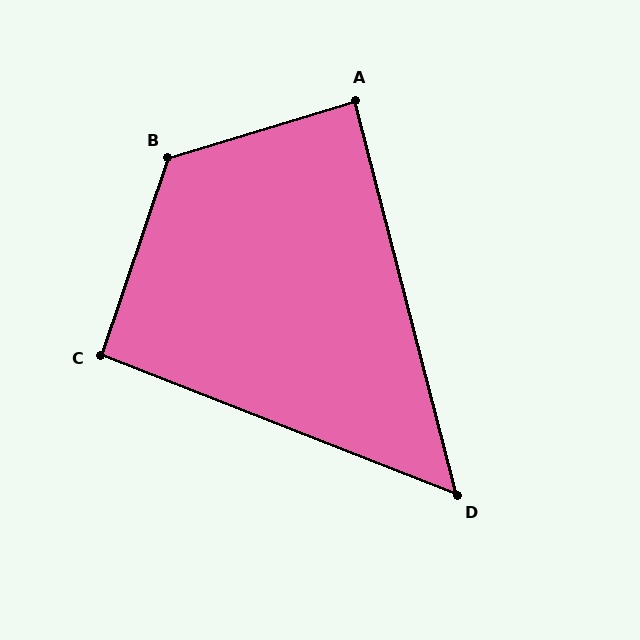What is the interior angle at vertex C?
Approximately 93 degrees (approximately right).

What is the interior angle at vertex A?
Approximately 87 degrees (approximately right).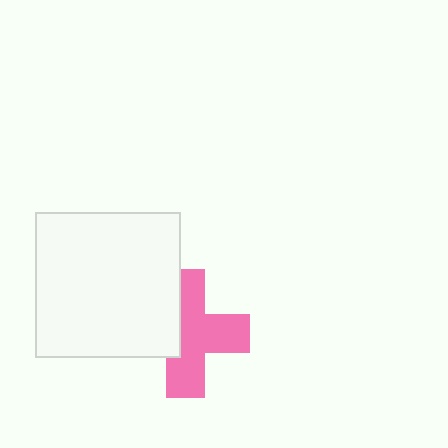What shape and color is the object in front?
The object in front is a white square.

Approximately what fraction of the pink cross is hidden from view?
Roughly 37% of the pink cross is hidden behind the white square.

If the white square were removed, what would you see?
You would see the complete pink cross.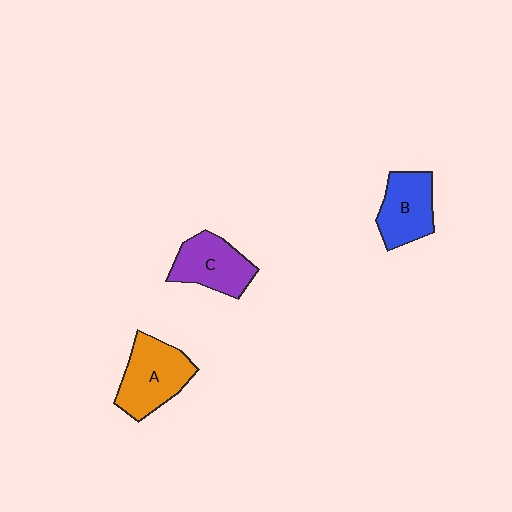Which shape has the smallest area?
Shape B (blue).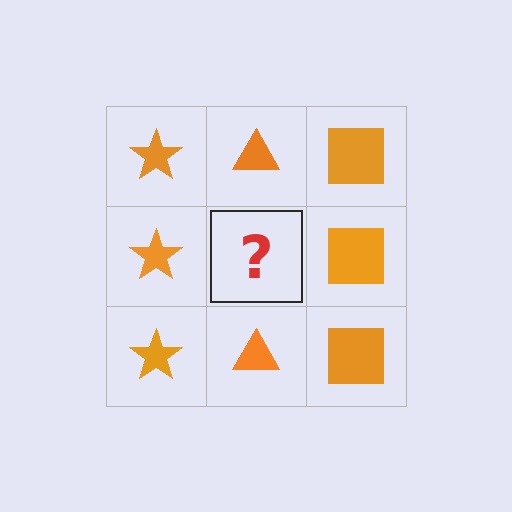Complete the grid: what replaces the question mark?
The question mark should be replaced with an orange triangle.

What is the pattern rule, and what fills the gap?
The rule is that each column has a consistent shape. The gap should be filled with an orange triangle.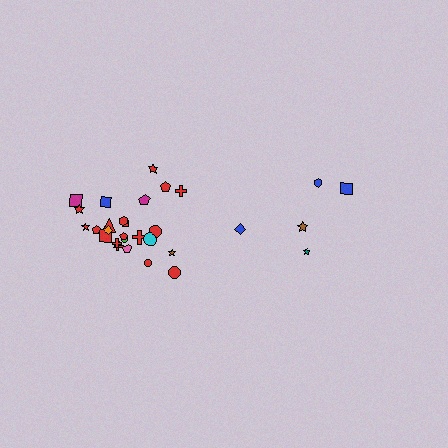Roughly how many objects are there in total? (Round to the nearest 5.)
Roughly 30 objects in total.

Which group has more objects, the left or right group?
The left group.